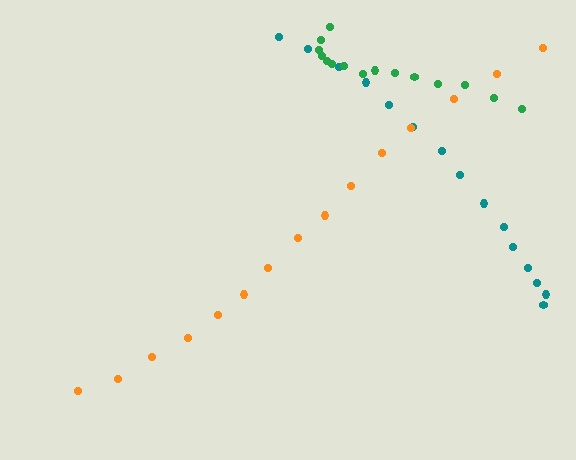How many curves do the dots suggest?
There are 3 distinct paths.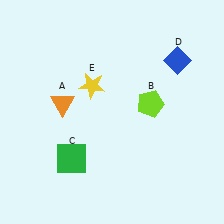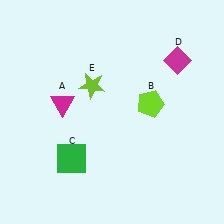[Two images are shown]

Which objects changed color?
A changed from orange to magenta. D changed from blue to magenta. E changed from yellow to lime.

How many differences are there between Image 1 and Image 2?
There are 3 differences between the two images.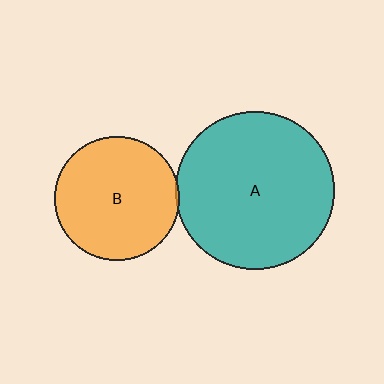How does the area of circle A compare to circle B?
Approximately 1.6 times.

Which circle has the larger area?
Circle A (teal).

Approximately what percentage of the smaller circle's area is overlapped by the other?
Approximately 5%.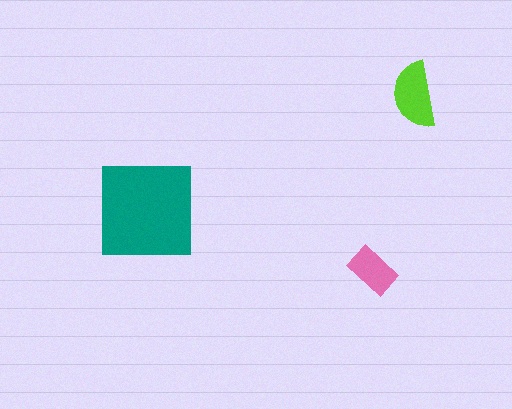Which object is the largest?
The teal square.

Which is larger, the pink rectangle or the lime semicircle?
The lime semicircle.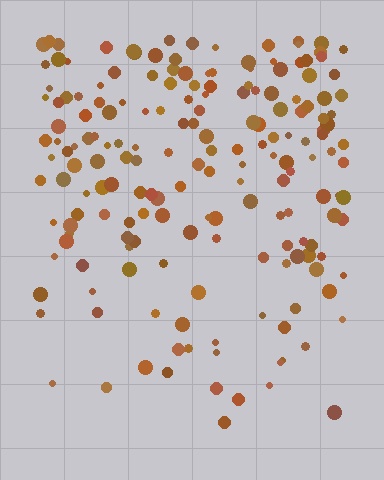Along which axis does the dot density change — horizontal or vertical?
Vertical.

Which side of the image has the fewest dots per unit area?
The bottom.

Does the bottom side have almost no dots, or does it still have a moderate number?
Still a moderate number, just noticeably fewer than the top.